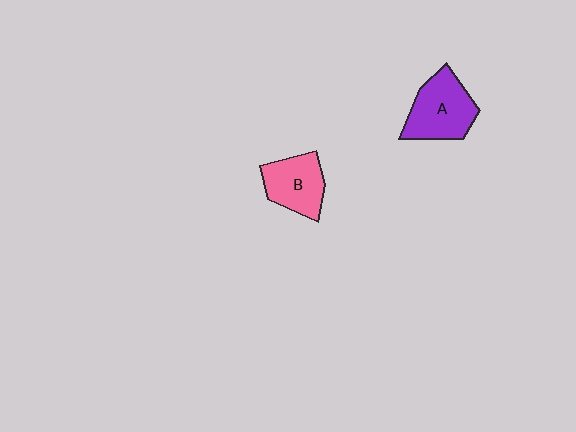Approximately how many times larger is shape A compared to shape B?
Approximately 1.2 times.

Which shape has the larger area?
Shape A (purple).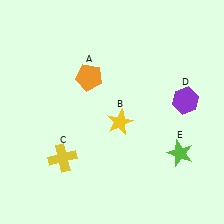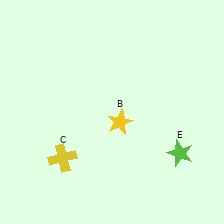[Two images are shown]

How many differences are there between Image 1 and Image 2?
There are 2 differences between the two images.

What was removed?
The purple hexagon (D), the orange pentagon (A) were removed in Image 2.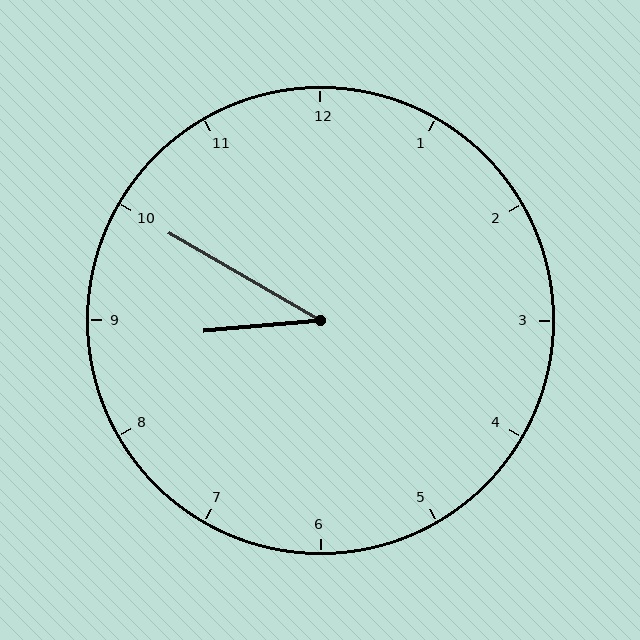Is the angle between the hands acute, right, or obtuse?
It is acute.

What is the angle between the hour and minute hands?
Approximately 35 degrees.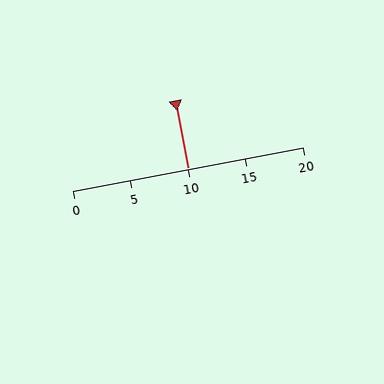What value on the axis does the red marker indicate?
The marker indicates approximately 10.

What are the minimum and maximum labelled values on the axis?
The axis runs from 0 to 20.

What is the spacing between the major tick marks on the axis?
The major ticks are spaced 5 apart.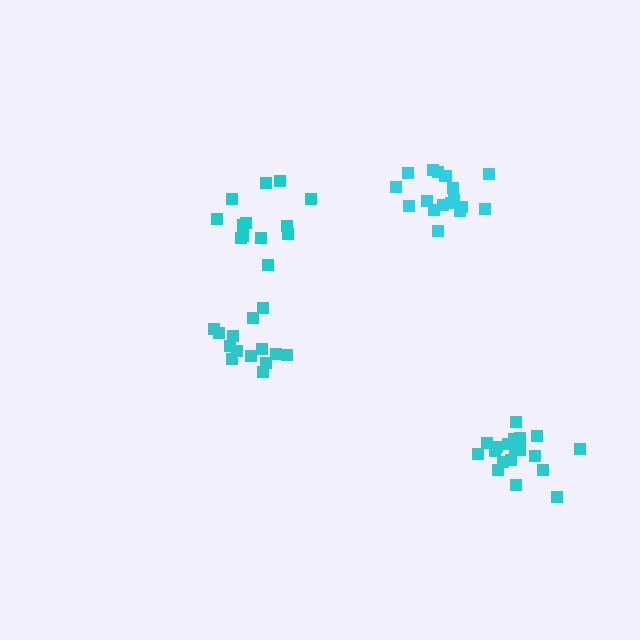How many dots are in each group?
Group 1: 19 dots, Group 2: 14 dots, Group 3: 18 dots, Group 4: 13 dots (64 total).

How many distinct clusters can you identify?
There are 4 distinct clusters.